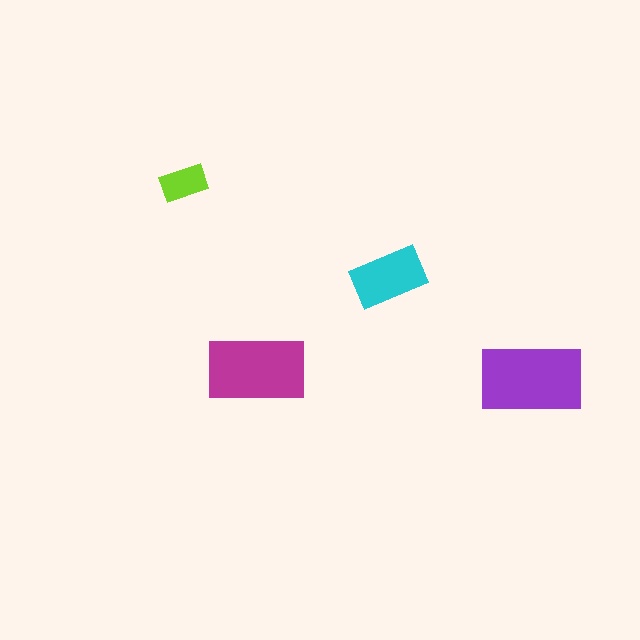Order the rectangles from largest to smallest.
the purple one, the magenta one, the cyan one, the lime one.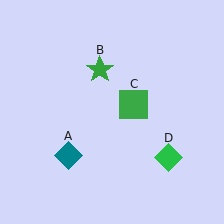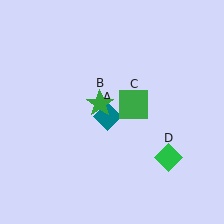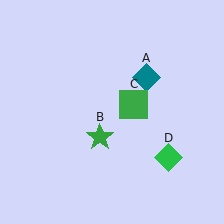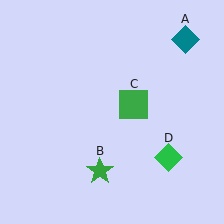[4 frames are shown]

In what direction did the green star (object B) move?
The green star (object B) moved down.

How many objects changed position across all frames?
2 objects changed position: teal diamond (object A), green star (object B).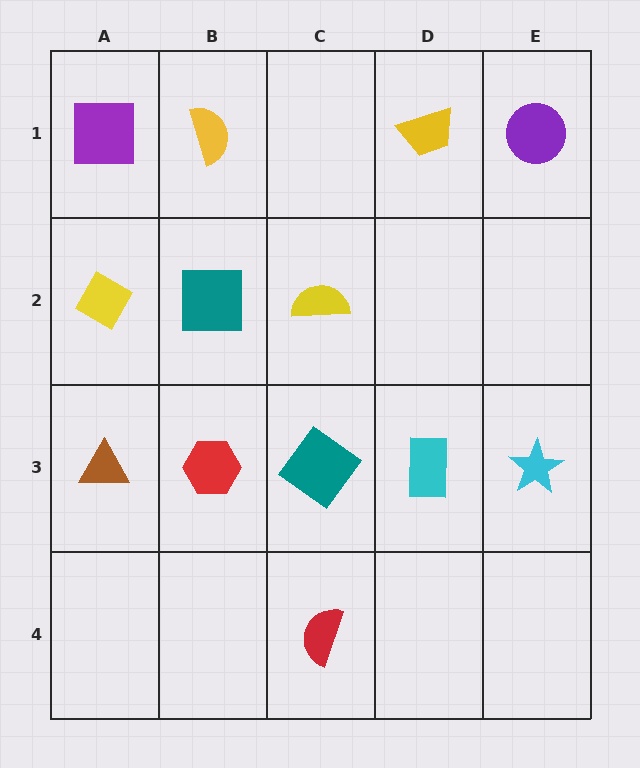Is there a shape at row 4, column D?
No, that cell is empty.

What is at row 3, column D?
A cyan rectangle.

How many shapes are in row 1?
4 shapes.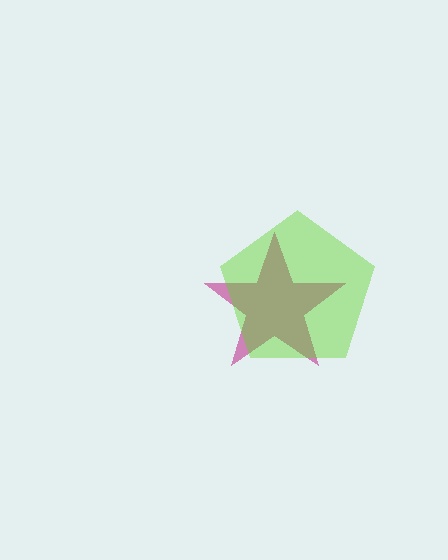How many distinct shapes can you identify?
There are 2 distinct shapes: a magenta star, a lime pentagon.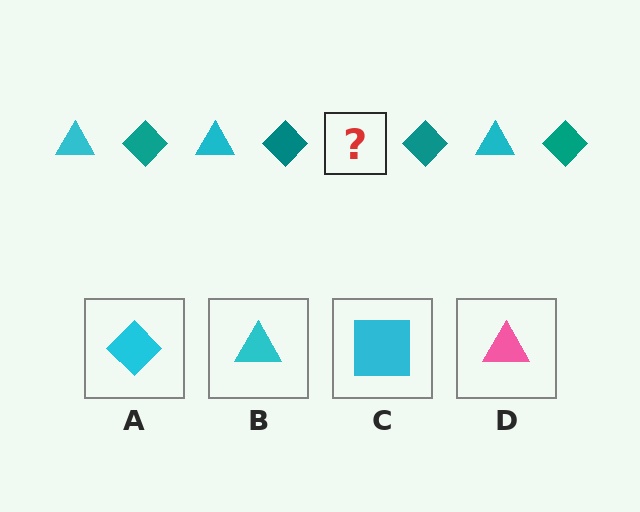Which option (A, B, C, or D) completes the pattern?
B.